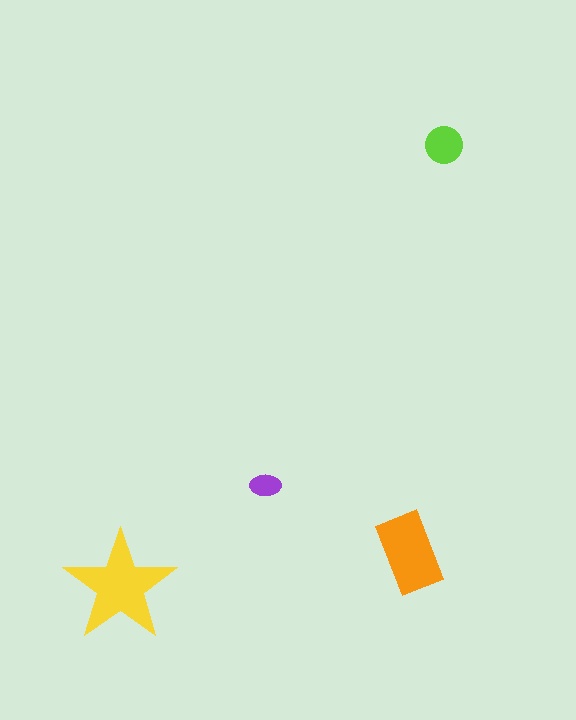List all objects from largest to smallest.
The yellow star, the orange rectangle, the lime circle, the purple ellipse.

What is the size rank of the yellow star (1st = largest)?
1st.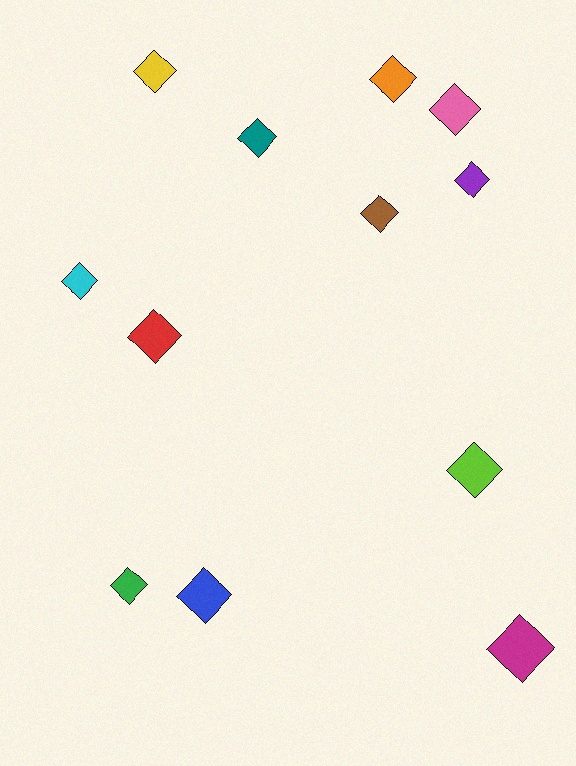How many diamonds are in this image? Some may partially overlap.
There are 12 diamonds.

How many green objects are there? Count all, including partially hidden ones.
There is 1 green object.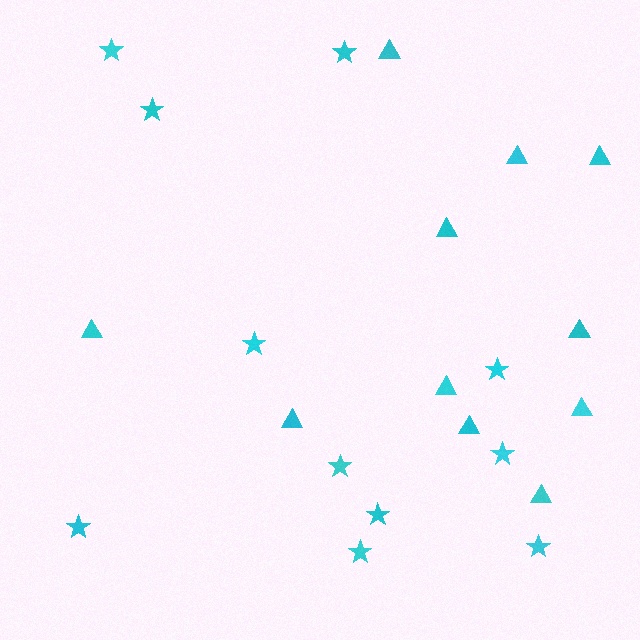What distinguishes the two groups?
There are 2 groups: one group of triangles (11) and one group of stars (11).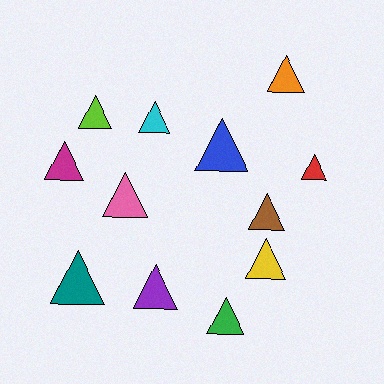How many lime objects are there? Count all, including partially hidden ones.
There is 1 lime object.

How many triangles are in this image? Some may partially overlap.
There are 12 triangles.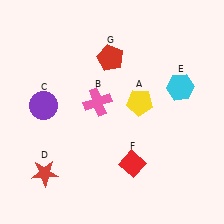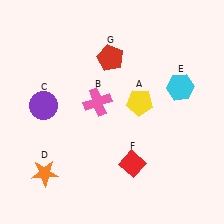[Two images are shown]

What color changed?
The star (D) changed from red in Image 1 to orange in Image 2.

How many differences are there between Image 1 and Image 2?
There is 1 difference between the two images.